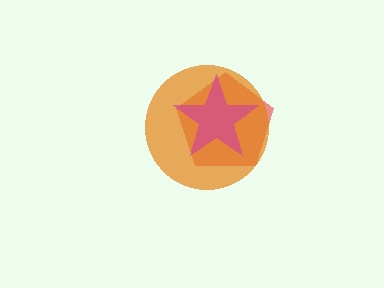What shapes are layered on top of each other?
The layered shapes are: a red pentagon, an orange circle, a magenta star.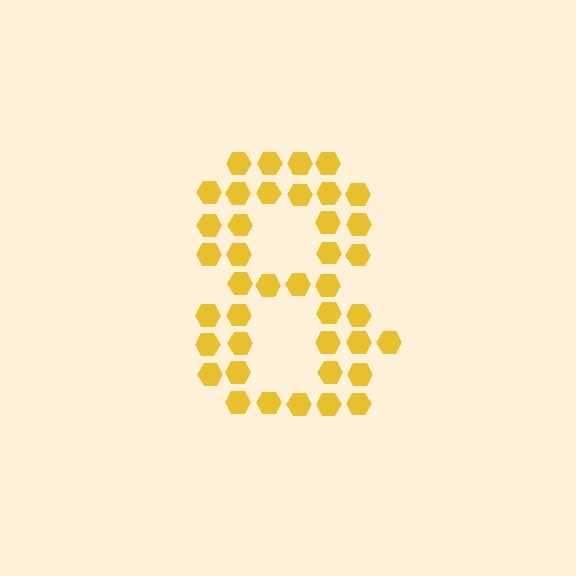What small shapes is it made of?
It is made of small hexagons.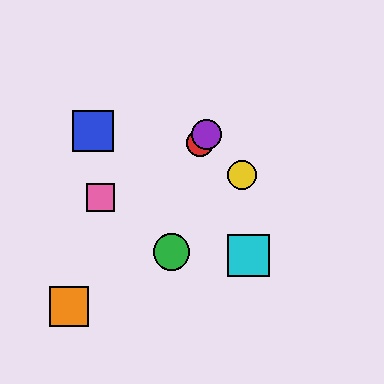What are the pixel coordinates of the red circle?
The red circle is at (200, 143).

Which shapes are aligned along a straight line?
The red circle, the purple circle, the orange square are aligned along a straight line.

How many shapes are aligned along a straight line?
3 shapes (the red circle, the purple circle, the orange square) are aligned along a straight line.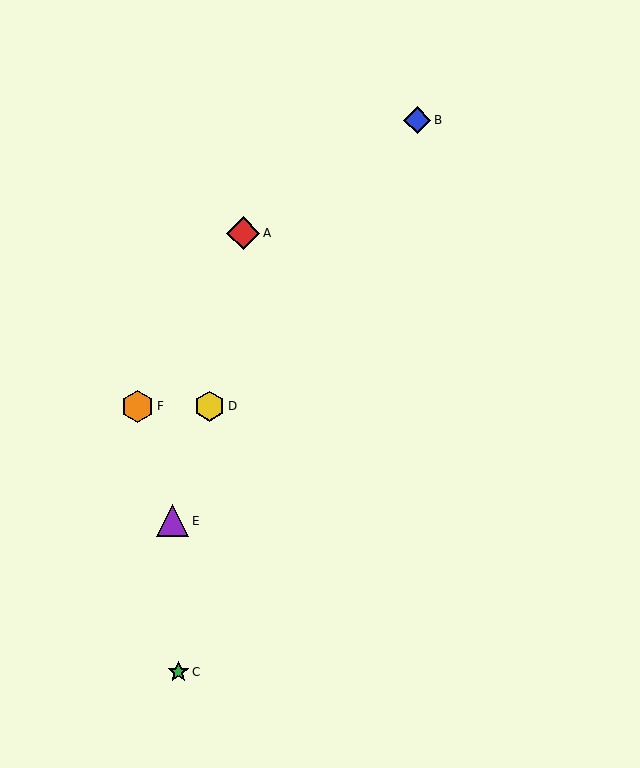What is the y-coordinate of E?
Object E is at y≈521.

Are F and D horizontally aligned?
Yes, both are at y≈406.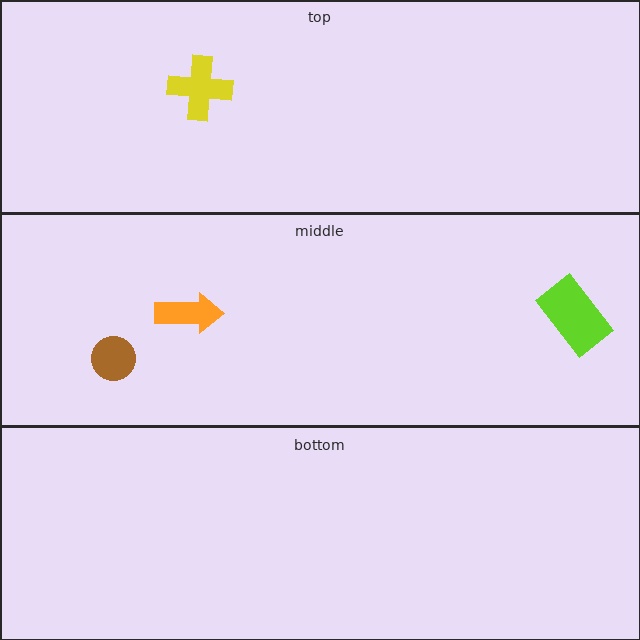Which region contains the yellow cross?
The top region.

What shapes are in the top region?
The yellow cross.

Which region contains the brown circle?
The middle region.